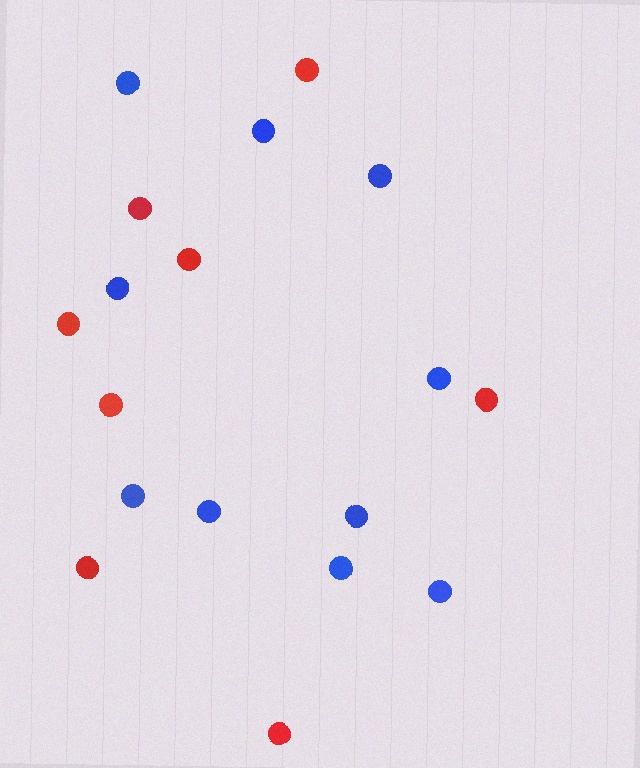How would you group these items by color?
There are 2 groups: one group of blue circles (10) and one group of red circles (8).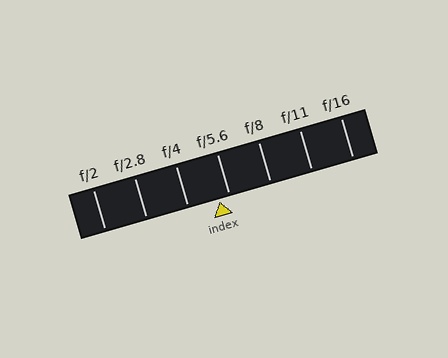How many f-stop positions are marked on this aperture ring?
There are 7 f-stop positions marked.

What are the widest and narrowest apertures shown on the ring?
The widest aperture shown is f/2 and the narrowest is f/16.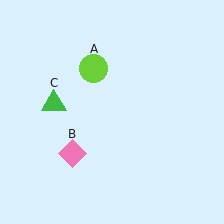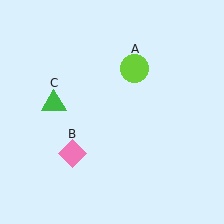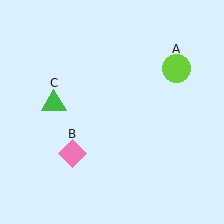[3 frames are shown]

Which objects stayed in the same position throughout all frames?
Pink diamond (object B) and green triangle (object C) remained stationary.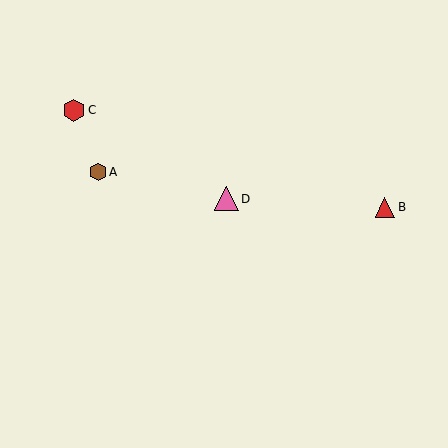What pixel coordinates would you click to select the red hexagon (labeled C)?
Click at (74, 110) to select the red hexagon C.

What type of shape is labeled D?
Shape D is a pink triangle.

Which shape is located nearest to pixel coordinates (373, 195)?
The red triangle (labeled B) at (385, 207) is nearest to that location.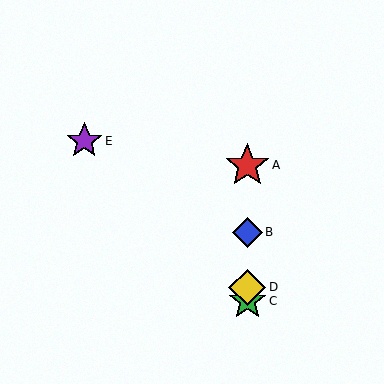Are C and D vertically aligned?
Yes, both are at x≈247.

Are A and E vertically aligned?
No, A is at x≈247 and E is at x≈84.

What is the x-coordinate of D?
Object D is at x≈247.